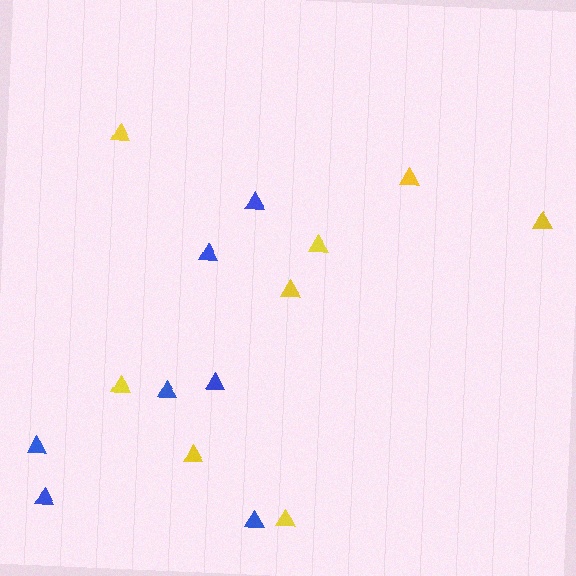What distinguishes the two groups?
There are 2 groups: one group of yellow triangles (8) and one group of blue triangles (7).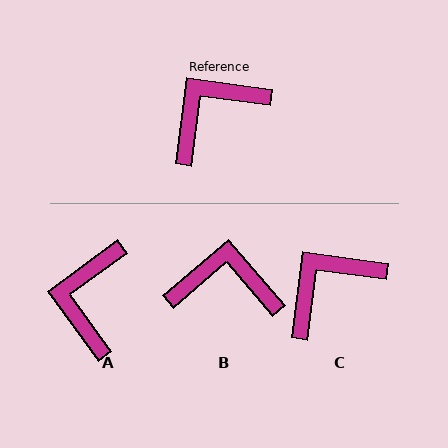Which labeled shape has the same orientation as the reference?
C.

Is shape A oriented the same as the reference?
No, it is off by about 44 degrees.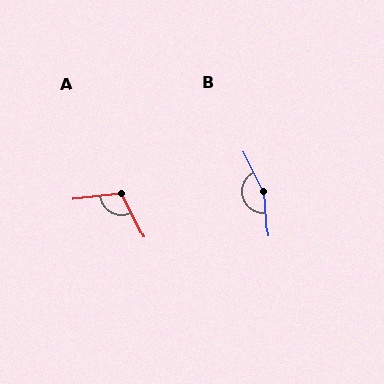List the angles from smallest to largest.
A (110°), B (159°).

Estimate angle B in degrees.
Approximately 159 degrees.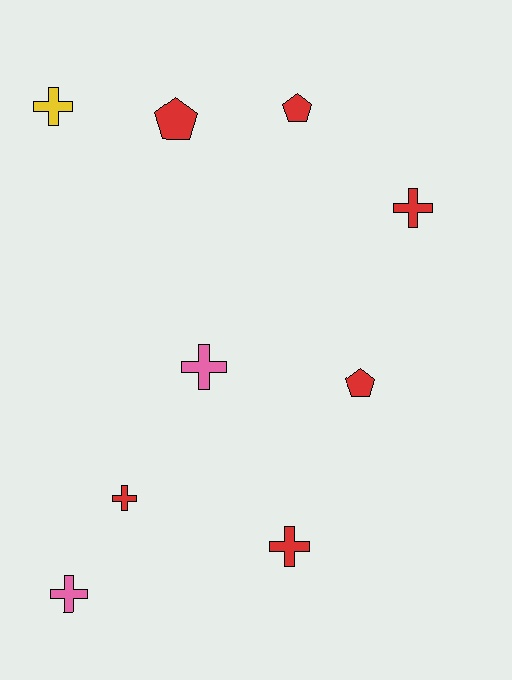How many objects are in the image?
There are 9 objects.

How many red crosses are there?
There are 3 red crosses.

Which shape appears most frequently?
Cross, with 6 objects.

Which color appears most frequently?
Red, with 6 objects.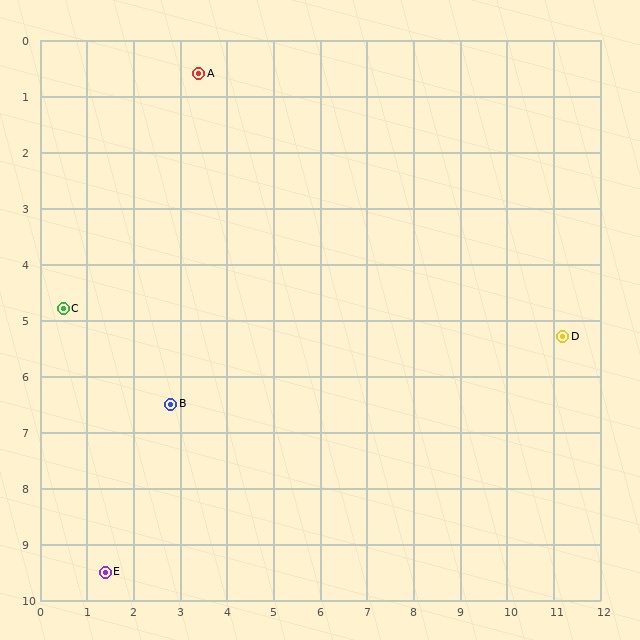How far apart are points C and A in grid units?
Points C and A are about 5.1 grid units apart.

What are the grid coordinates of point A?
Point A is at approximately (3.4, 0.6).